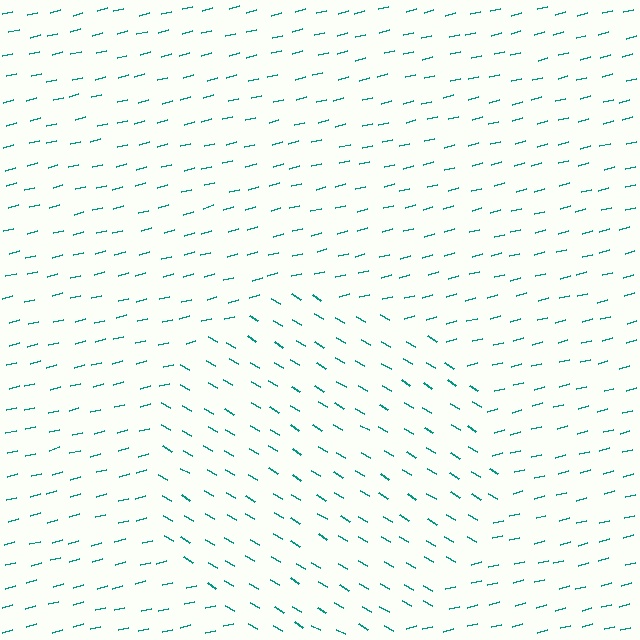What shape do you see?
I see a circle.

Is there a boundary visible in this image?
Yes, there is a texture boundary formed by a change in line orientation.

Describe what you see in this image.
The image is filled with small teal line segments. A circle region in the image has lines oriented differently from the surrounding lines, creating a visible texture boundary.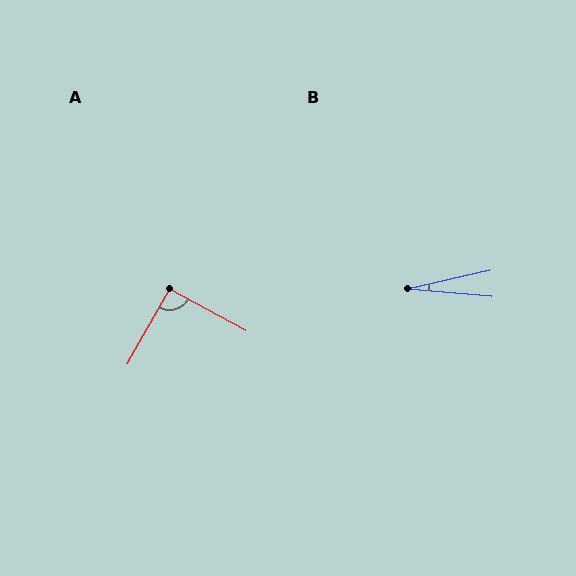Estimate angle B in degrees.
Approximately 18 degrees.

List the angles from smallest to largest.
B (18°), A (91°).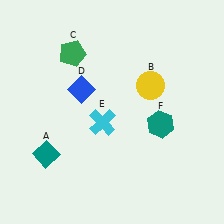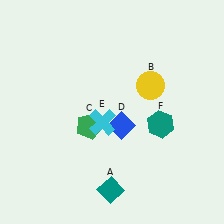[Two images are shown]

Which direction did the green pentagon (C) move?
The green pentagon (C) moved down.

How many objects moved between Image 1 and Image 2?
3 objects moved between the two images.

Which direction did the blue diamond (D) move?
The blue diamond (D) moved right.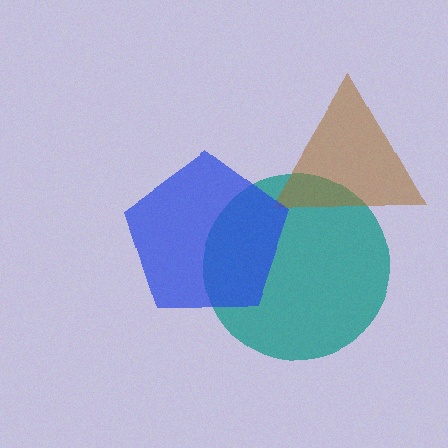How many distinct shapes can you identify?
There are 3 distinct shapes: a teal circle, a brown triangle, a blue pentagon.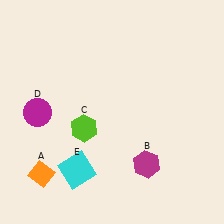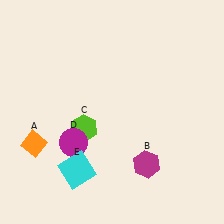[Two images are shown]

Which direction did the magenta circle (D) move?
The magenta circle (D) moved right.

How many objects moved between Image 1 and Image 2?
2 objects moved between the two images.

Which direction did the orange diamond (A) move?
The orange diamond (A) moved up.